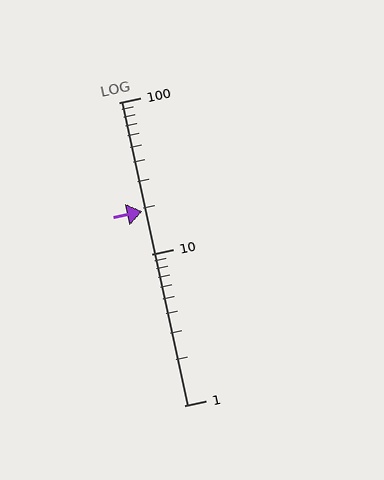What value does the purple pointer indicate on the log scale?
The pointer indicates approximately 19.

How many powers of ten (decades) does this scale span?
The scale spans 2 decades, from 1 to 100.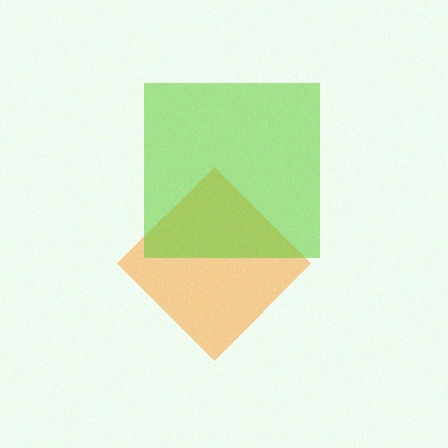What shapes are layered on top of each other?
The layered shapes are: an orange diamond, a lime square.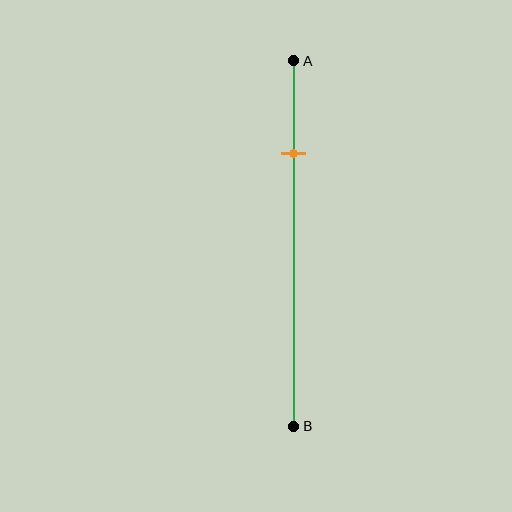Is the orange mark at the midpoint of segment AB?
No, the mark is at about 25% from A, not at the 50% midpoint.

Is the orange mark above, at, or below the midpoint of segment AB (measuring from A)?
The orange mark is above the midpoint of segment AB.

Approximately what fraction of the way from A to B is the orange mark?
The orange mark is approximately 25% of the way from A to B.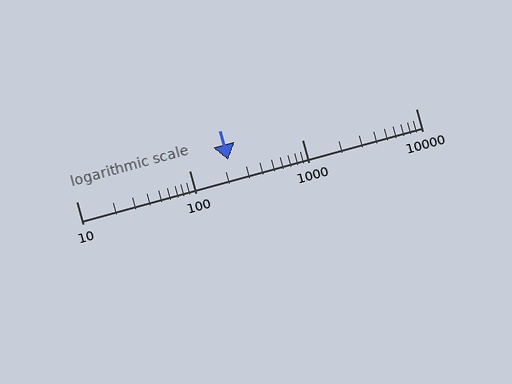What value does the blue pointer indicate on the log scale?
The pointer indicates approximately 220.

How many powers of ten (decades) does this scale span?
The scale spans 3 decades, from 10 to 10000.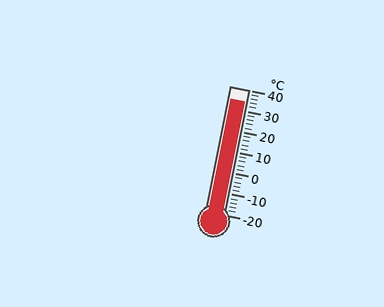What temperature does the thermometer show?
The thermometer shows approximately 34°C.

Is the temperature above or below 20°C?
The temperature is above 20°C.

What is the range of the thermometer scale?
The thermometer scale ranges from -20°C to 40°C.